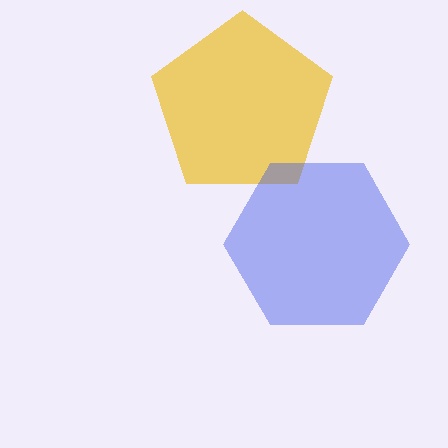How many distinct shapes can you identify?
There are 2 distinct shapes: a yellow pentagon, a blue hexagon.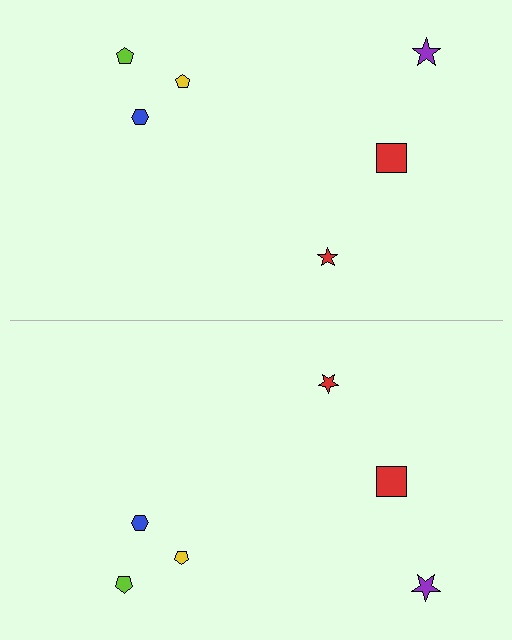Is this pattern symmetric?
Yes, this pattern has bilateral (reflection) symmetry.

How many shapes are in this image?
There are 12 shapes in this image.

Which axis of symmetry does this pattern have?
The pattern has a horizontal axis of symmetry running through the center of the image.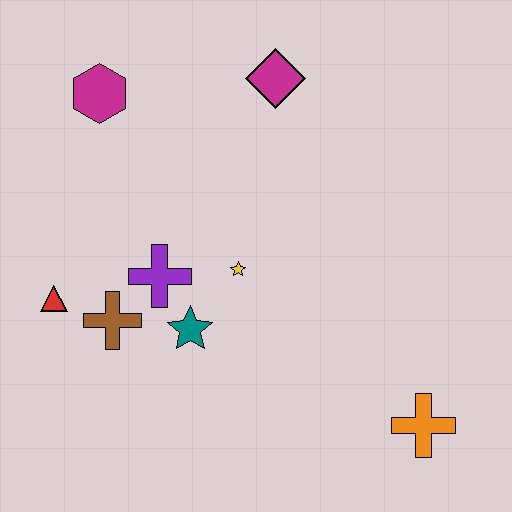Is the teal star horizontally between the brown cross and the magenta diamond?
Yes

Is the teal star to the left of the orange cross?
Yes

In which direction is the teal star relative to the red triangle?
The teal star is to the right of the red triangle.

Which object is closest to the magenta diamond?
The magenta hexagon is closest to the magenta diamond.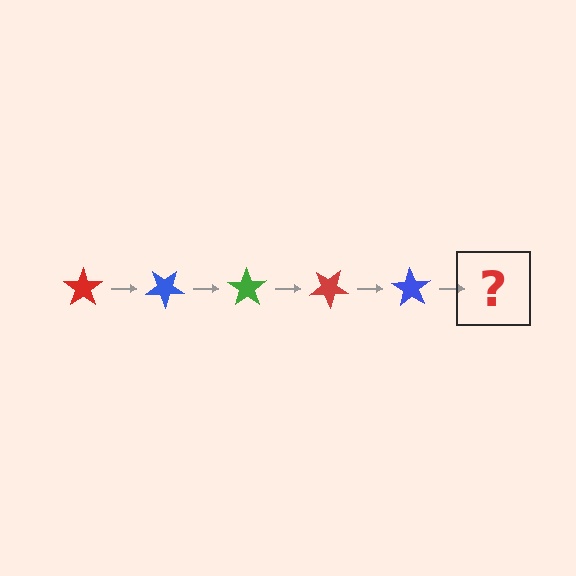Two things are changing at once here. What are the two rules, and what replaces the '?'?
The two rules are that it rotates 35 degrees each step and the color cycles through red, blue, and green. The '?' should be a green star, rotated 175 degrees from the start.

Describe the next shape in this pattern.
It should be a green star, rotated 175 degrees from the start.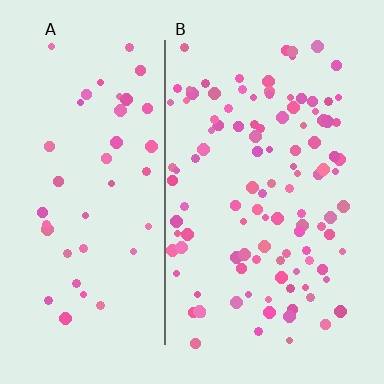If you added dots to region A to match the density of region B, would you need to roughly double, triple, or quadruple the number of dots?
Approximately triple.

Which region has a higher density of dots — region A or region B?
B (the right).